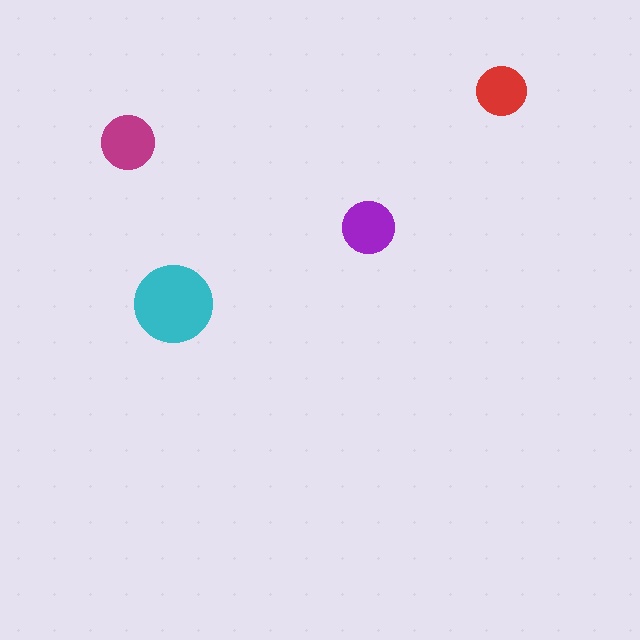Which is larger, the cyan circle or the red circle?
The cyan one.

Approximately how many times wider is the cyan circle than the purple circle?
About 1.5 times wider.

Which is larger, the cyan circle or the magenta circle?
The cyan one.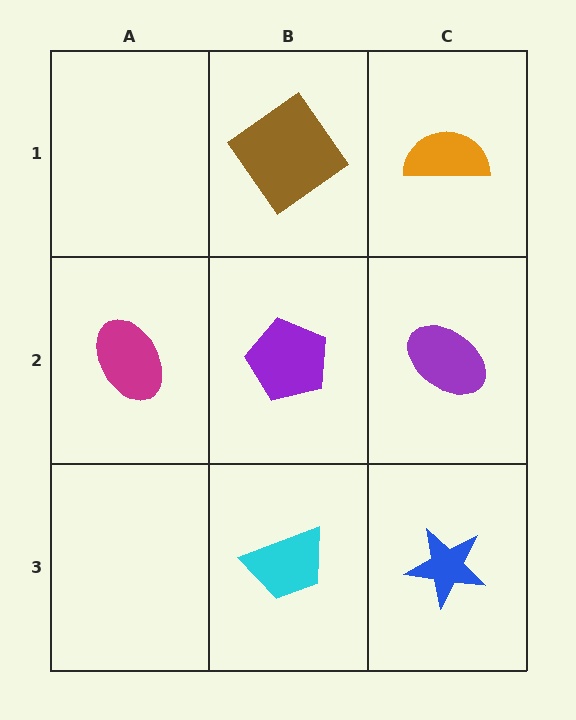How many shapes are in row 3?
2 shapes.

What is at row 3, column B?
A cyan trapezoid.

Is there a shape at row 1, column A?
No, that cell is empty.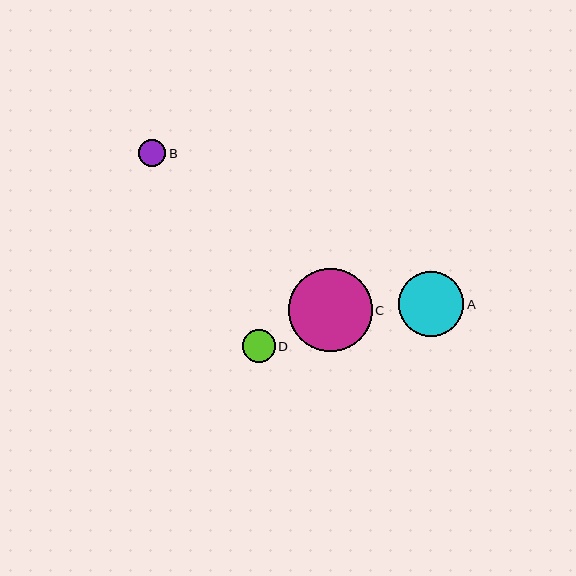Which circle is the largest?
Circle C is the largest with a size of approximately 83 pixels.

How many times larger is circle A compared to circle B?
Circle A is approximately 2.4 times the size of circle B.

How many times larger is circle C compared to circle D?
Circle C is approximately 2.5 times the size of circle D.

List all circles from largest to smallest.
From largest to smallest: C, A, D, B.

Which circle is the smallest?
Circle B is the smallest with a size of approximately 28 pixels.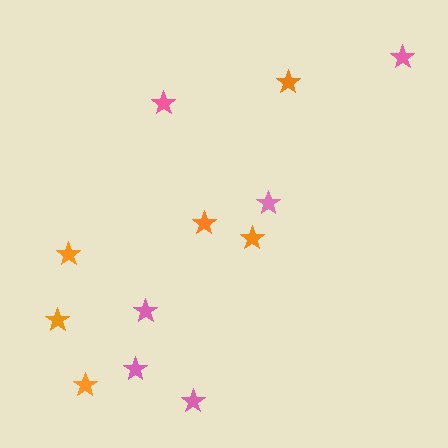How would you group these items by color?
There are 2 groups: one group of orange stars (6) and one group of pink stars (6).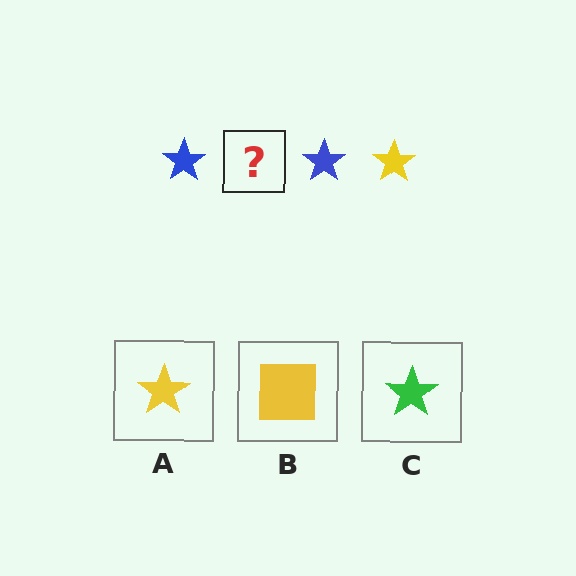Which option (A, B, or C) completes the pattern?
A.